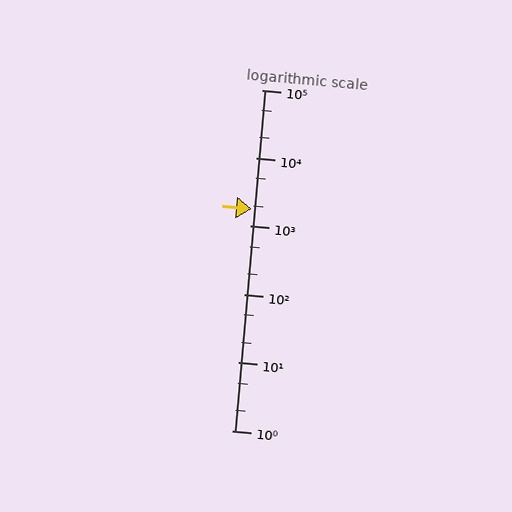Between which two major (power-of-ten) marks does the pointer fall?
The pointer is between 1000 and 10000.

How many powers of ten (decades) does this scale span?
The scale spans 5 decades, from 1 to 100000.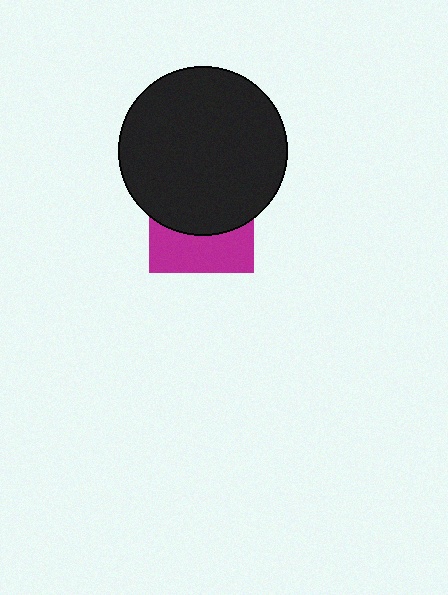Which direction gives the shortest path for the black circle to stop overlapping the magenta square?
Moving up gives the shortest separation.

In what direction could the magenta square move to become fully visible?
The magenta square could move down. That would shift it out from behind the black circle entirely.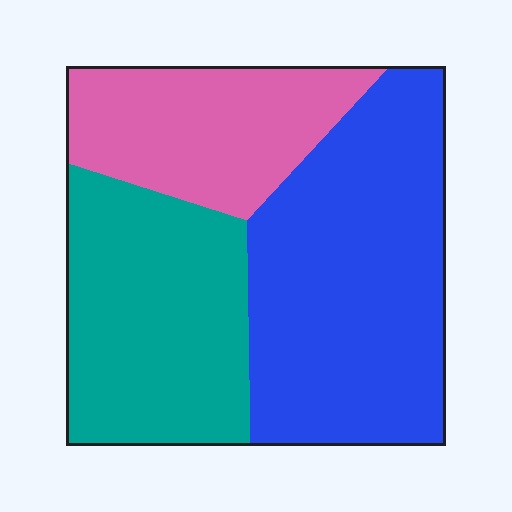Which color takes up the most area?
Blue, at roughly 45%.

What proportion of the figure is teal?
Teal covers 32% of the figure.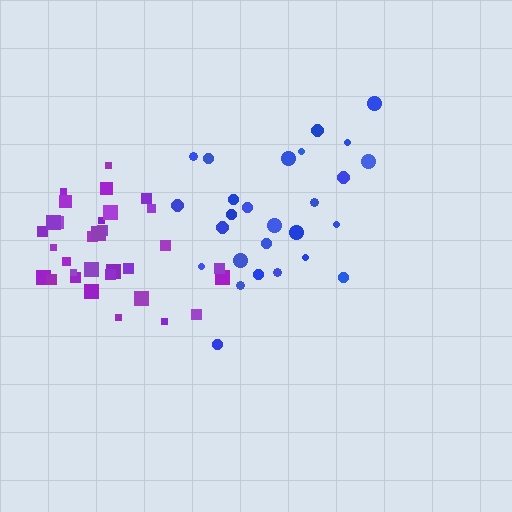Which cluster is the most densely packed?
Blue.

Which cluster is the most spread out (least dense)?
Purple.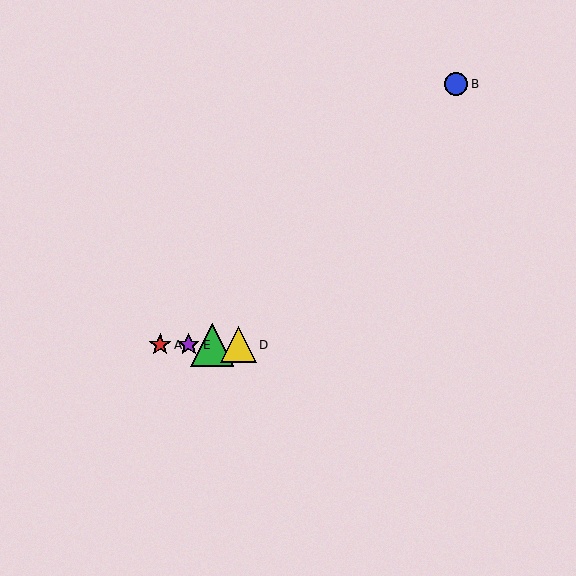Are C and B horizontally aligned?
No, C is at y≈345 and B is at y≈84.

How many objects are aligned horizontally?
4 objects (A, C, D, E) are aligned horizontally.